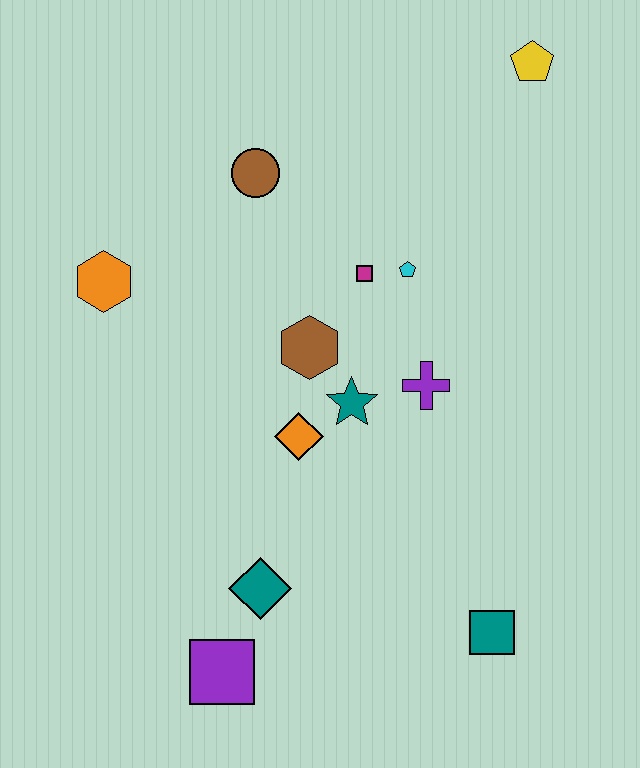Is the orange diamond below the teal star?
Yes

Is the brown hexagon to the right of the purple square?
Yes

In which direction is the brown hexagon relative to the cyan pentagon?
The brown hexagon is to the left of the cyan pentagon.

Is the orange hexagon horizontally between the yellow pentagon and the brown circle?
No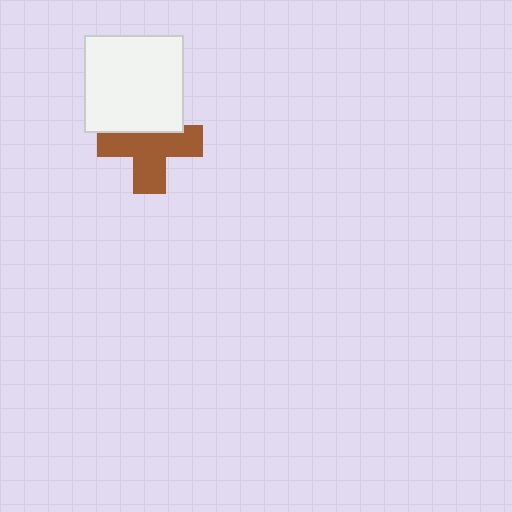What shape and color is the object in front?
The object in front is a white rectangle.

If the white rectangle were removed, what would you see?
You would see the complete brown cross.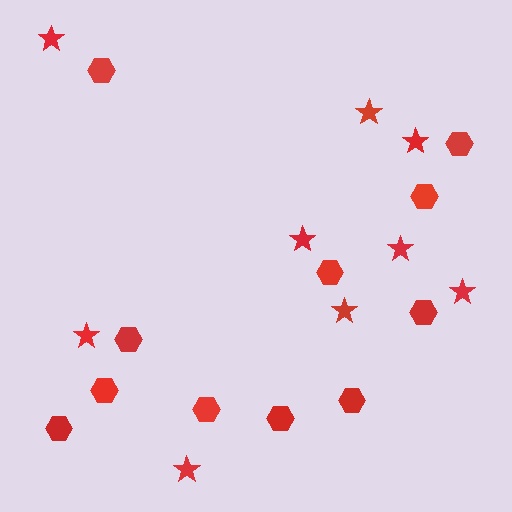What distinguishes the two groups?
There are 2 groups: one group of hexagons (11) and one group of stars (9).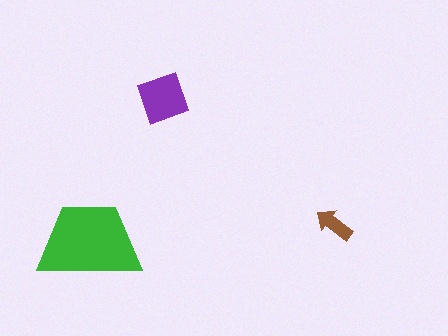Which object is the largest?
The green trapezoid.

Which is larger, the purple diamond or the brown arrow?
The purple diamond.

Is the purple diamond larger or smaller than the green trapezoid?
Smaller.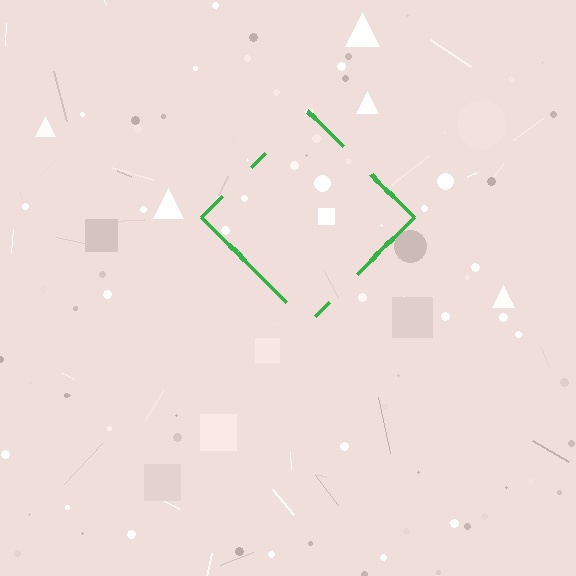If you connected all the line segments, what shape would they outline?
They would outline a diamond.